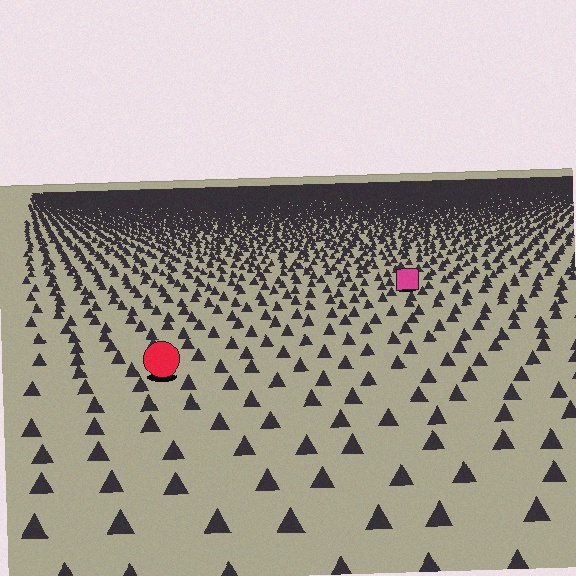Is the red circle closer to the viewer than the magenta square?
Yes. The red circle is closer — you can tell from the texture gradient: the ground texture is coarser near it.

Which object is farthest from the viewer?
The magenta square is farthest from the viewer. It appears smaller and the ground texture around it is denser.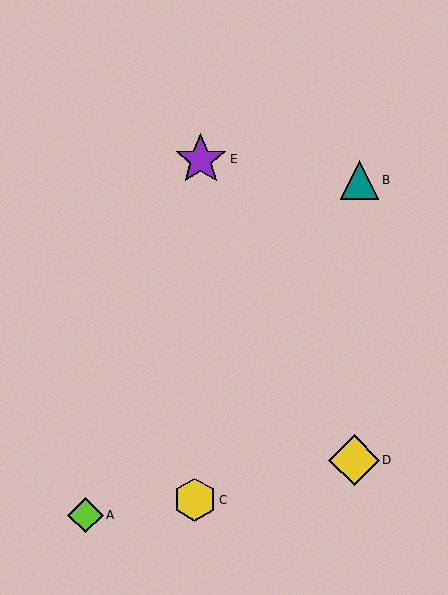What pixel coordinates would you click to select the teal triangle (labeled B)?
Click at (359, 180) to select the teal triangle B.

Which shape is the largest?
The purple star (labeled E) is the largest.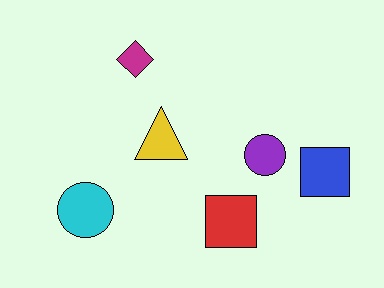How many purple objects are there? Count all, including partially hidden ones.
There is 1 purple object.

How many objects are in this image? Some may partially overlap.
There are 6 objects.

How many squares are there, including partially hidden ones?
There are 2 squares.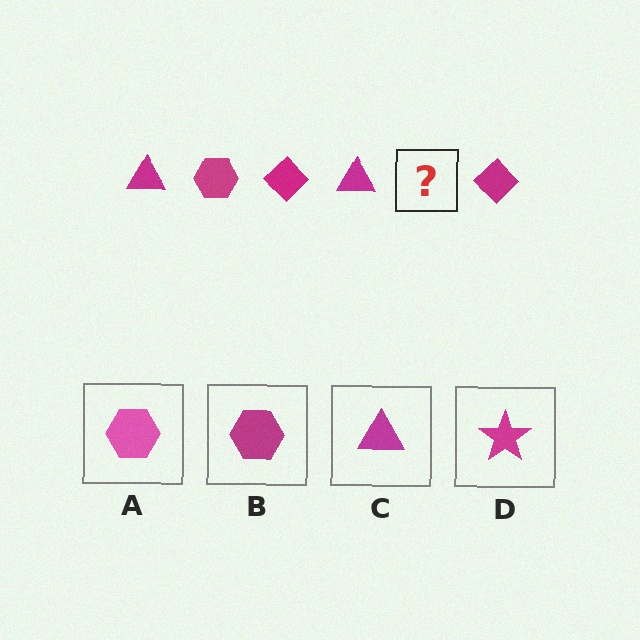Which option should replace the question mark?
Option B.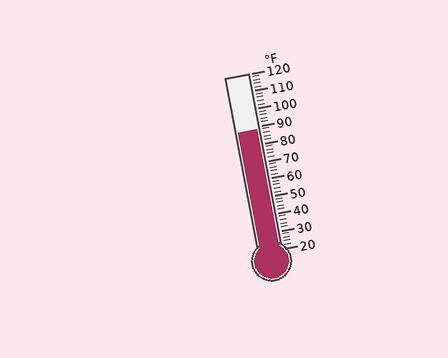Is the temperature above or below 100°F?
The temperature is below 100°F.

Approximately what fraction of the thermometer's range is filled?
The thermometer is filled to approximately 70% of its range.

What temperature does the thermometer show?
The thermometer shows approximately 88°F.